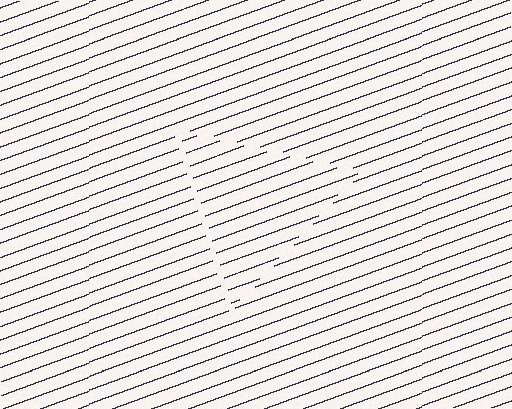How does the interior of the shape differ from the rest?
The interior of the shape contains the same grating, shifted by half a period — the contour is defined by the phase discontinuity where line-ends from the inner and outer gratings abut.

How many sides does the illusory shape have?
3 sides — the line-ends trace a triangle.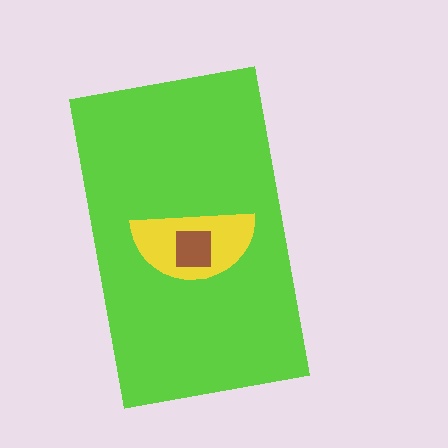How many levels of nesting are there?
3.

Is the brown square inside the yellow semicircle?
Yes.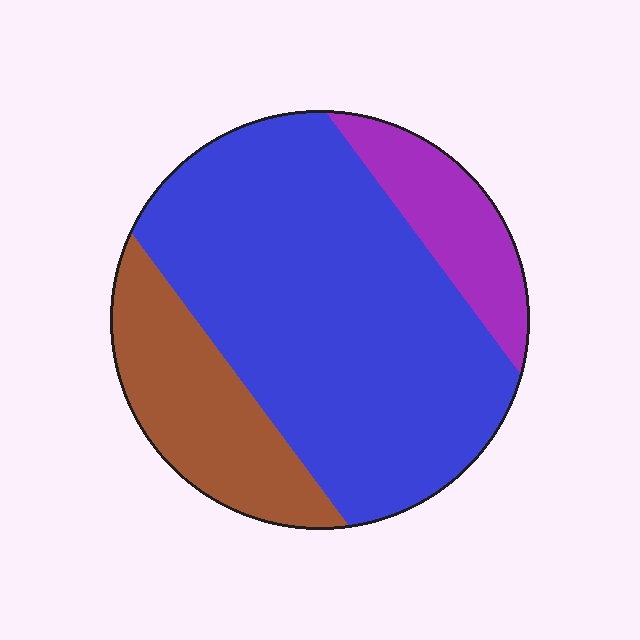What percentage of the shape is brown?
Brown covers around 20% of the shape.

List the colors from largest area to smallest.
From largest to smallest: blue, brown, purple.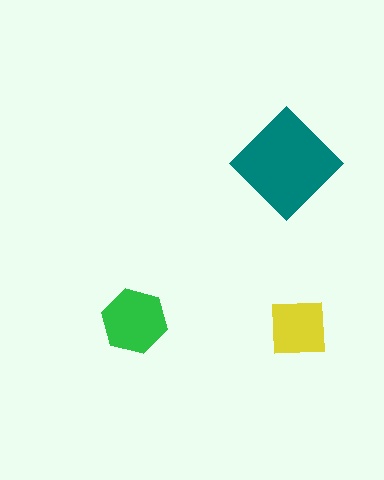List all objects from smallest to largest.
The yellow square, the green hexagon, the teal diamond.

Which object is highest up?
The teal diamond is topmost.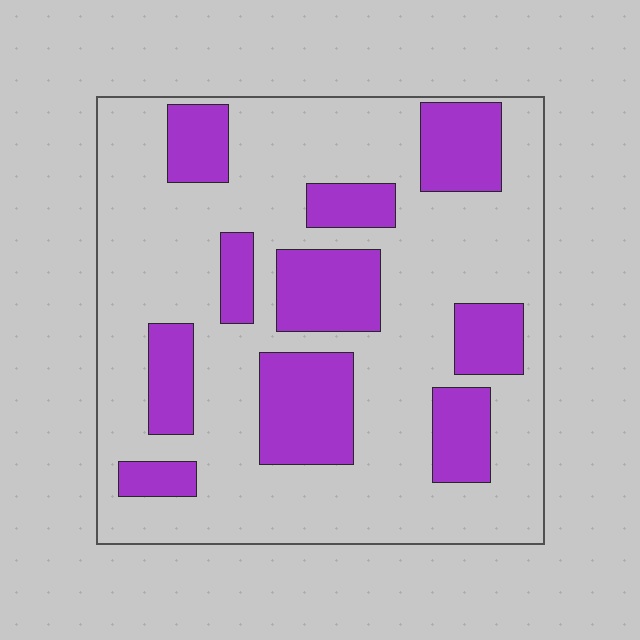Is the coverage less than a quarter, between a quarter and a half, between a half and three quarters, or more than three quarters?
Between a quarter and a half.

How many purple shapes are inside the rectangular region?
10.